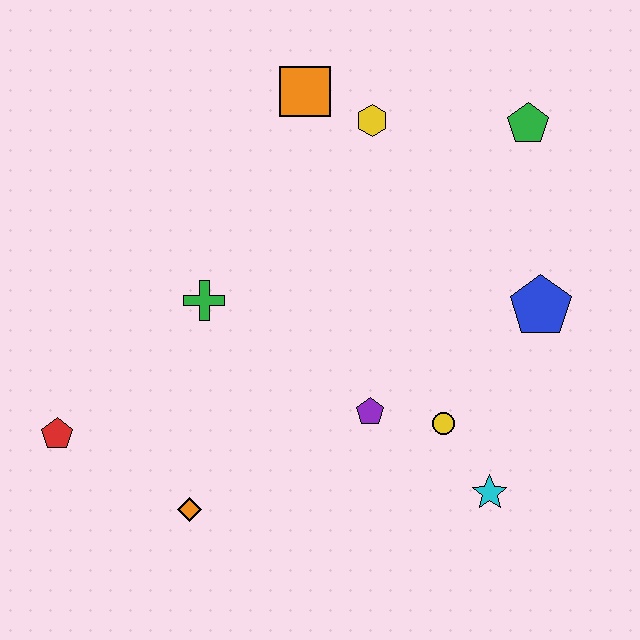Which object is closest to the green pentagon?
The yellow hexagon is closest to the green pentagon.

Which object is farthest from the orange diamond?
The green pentagon is farthest from the orange diamond.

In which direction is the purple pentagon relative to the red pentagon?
The purple pentagon is to the right of the red pentagon.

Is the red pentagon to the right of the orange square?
No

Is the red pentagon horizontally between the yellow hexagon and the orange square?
No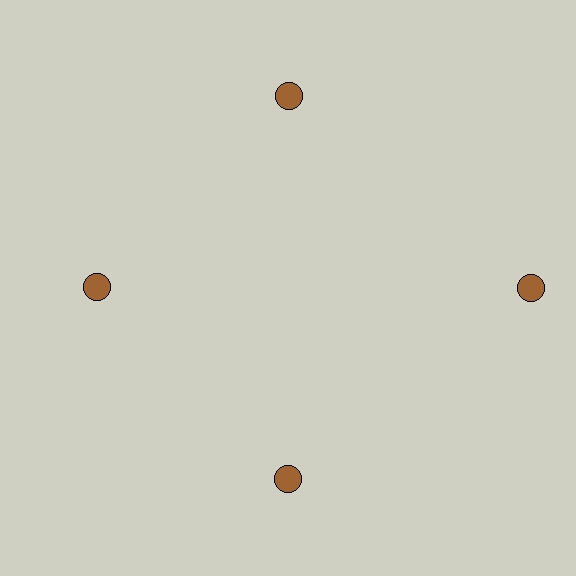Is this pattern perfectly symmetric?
No. The 4 brown circles are arranged in a ring, but one element near the 3 o'clock position is pushed outward from the center, breaking the 4-fold rotational symmetry.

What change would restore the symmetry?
The symmetry would be restored by moving it inward, back onto the ring so that all 4 circles sit at equal angles and equal distance from the center.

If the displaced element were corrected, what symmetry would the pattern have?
It would have 4-fold rotational symmetry — the pattern would map onto itself every 90 degrees.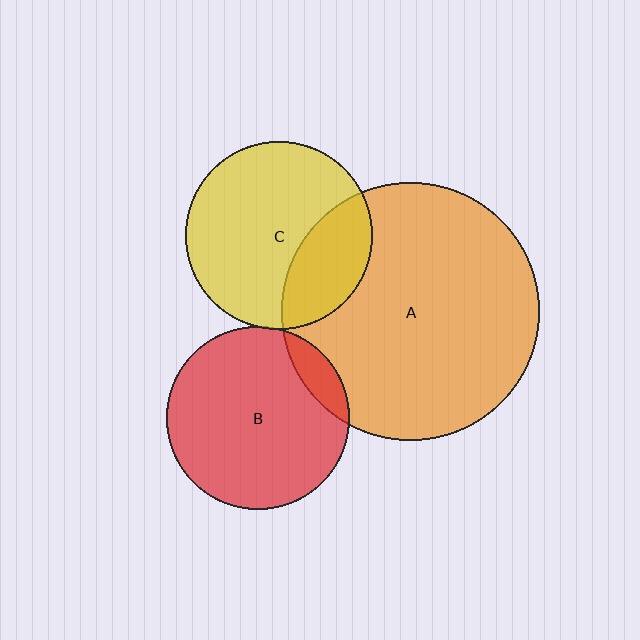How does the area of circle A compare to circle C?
Approximately 1.9 times.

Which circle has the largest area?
Circle A (orange).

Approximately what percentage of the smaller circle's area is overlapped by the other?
Approximately 10%.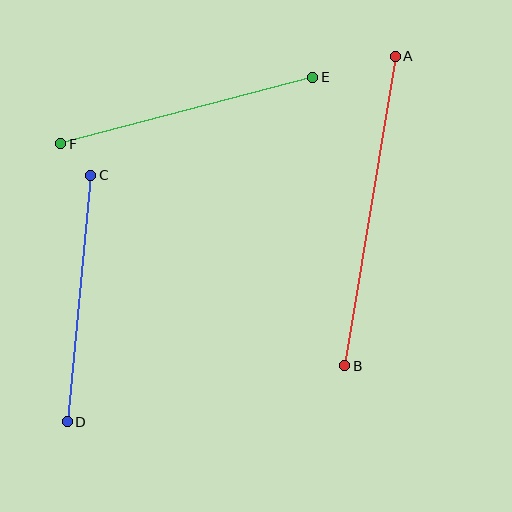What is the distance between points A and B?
The distance is approximately 313 pixels.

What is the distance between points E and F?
The distance is approximately 261 pixels.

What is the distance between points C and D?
The distance is approximately 248 pixels.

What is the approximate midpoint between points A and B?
The midpoint is at approximately (370, 211) pixels.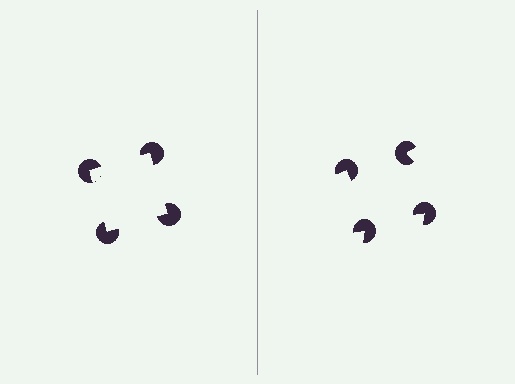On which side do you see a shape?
An illusory square appears on the left side. On the right side the wedge cuts are rotated, so no coherent shape forms.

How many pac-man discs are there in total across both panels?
8 — 4 on each side.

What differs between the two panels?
The pac-man discs are positioned identically on both sides; only the wedge orientations differ. On the left they align to a square; on the right they are misaligned.